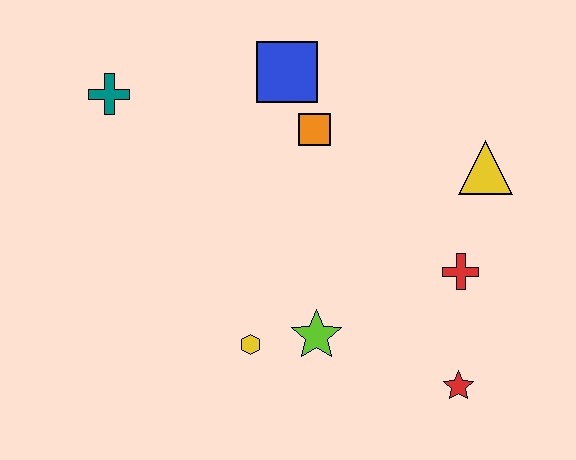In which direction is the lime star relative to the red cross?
The lime star is to the left of the red cross.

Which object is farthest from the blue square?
The red star is farthest from the blue square.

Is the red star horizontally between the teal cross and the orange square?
No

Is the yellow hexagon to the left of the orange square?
Yes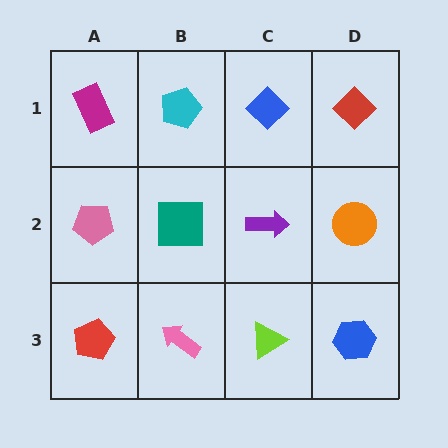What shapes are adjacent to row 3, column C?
A purple arrow (row 2, column C), a pink arrow (row 3, column B), a blue hexagon (row 3, column D).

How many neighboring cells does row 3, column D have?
2.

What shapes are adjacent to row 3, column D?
An orange circle (row 2, column D), a lime triangle (row 3, column C).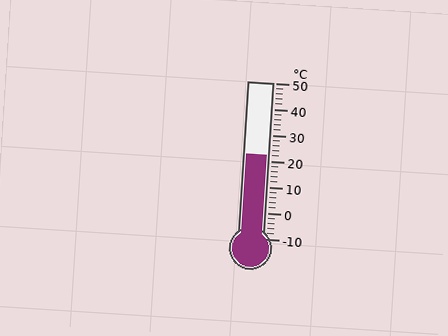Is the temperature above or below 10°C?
The temperature is above 10°C.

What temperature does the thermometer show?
The thermometer shows approximately 22°C.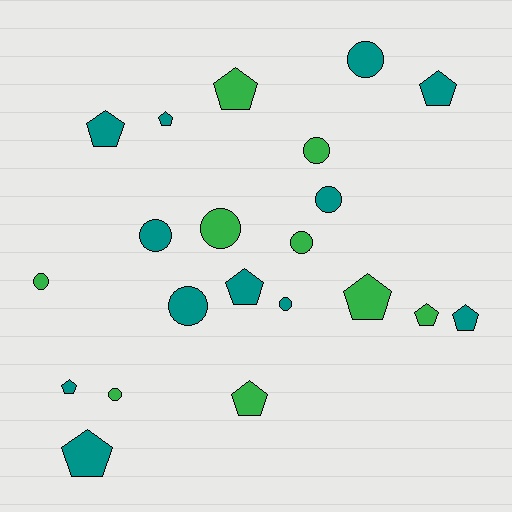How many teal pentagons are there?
There are 7 teal pentagons.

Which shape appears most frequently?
Pentagon, with 11 objects.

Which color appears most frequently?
Teal, with 12 objects.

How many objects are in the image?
There are 21 objects.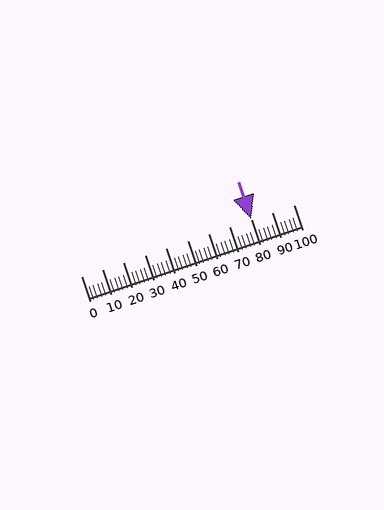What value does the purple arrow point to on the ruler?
The purple arrow points to approximately 80.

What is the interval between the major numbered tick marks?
The major tick marks are spaced 10 units apart.